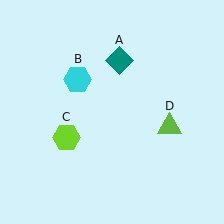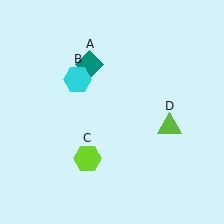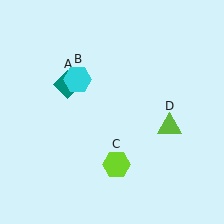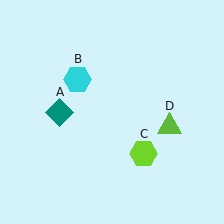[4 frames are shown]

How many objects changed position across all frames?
2 objects changed position: teal diamond (object A), lime hexagon (object C).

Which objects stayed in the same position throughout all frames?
Cyan hexagon (object B) and lime triangle (object D) remained stationary.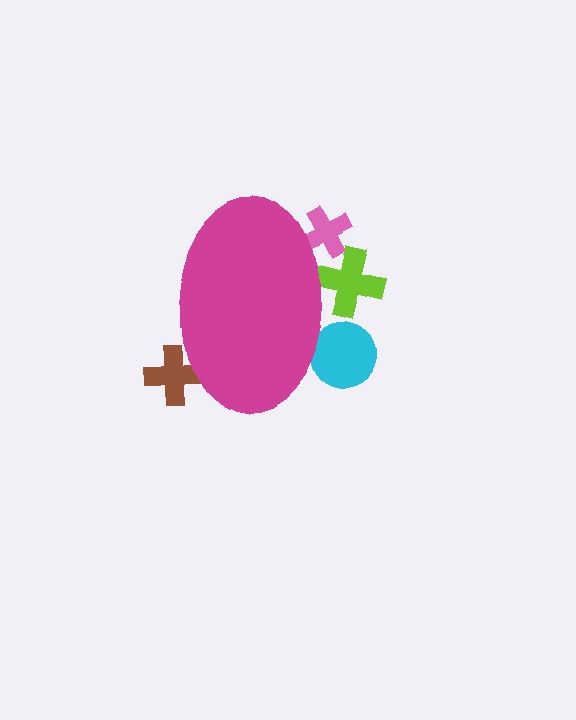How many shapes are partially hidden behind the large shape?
4 shapes are partially hidden.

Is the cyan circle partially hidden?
Yes, the cyan circle is partially hidden behind the magenta ellipse.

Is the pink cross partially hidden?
Yes, the pink cross is partially hidden behind the magenta ellipse.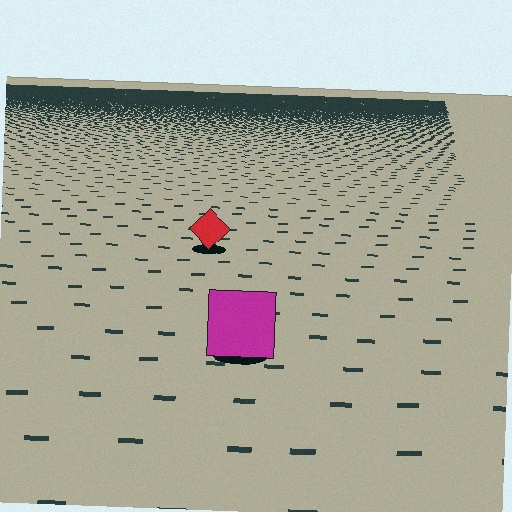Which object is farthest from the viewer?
The red diamond is farthest from the viewer. It appears smaller and the ground texture around it is denser.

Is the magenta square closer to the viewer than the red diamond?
Yes. The magenta square is closer — you can tell from the texture gradient: the ground texture is coarser near it.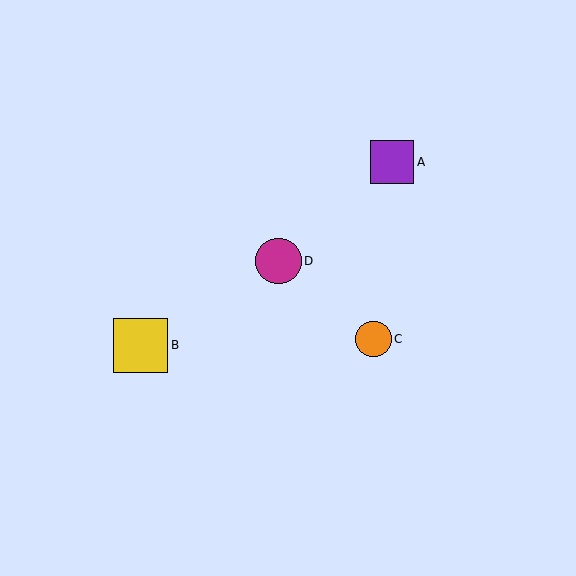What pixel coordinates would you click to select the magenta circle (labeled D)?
Click at (279, 261) to select the magenta circle D.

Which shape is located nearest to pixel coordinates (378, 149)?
The purple square (labeled A) at (392, 162) is nearest to that location.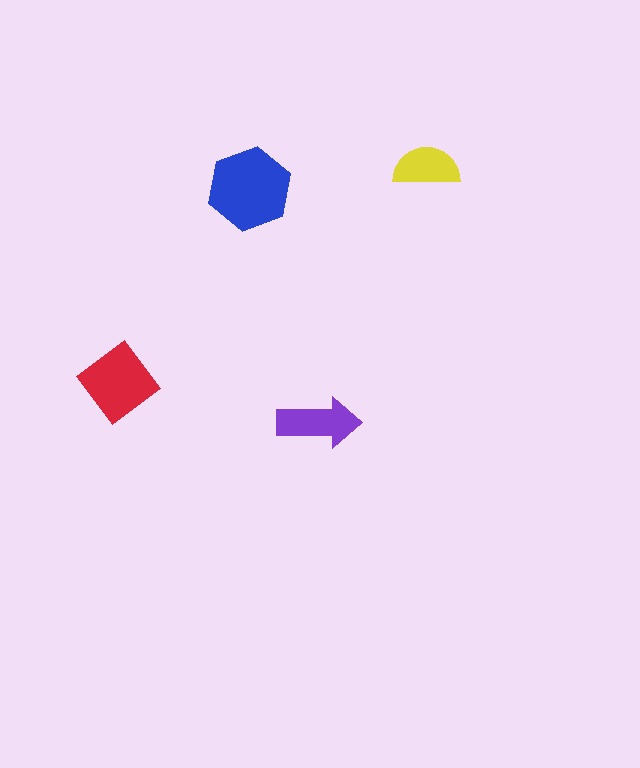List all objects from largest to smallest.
The blue hexagon, the red diamond, the purple arrow, the yellow semicircle.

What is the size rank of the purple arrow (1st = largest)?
3rd.